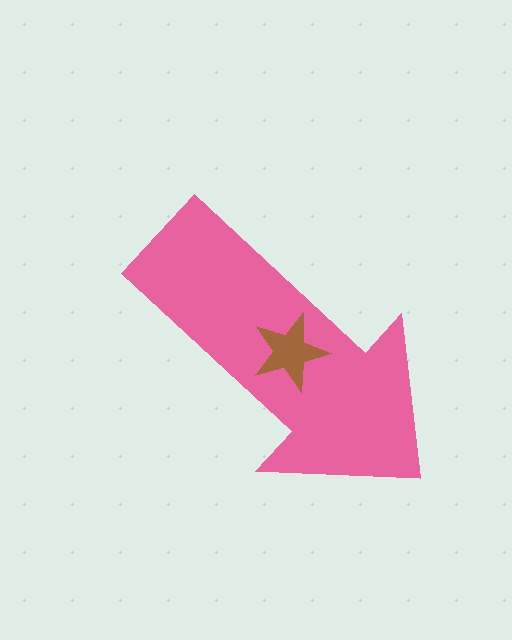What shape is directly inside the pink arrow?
The brown star.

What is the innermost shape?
The brown star.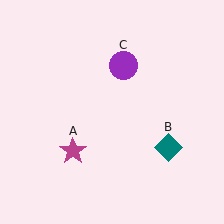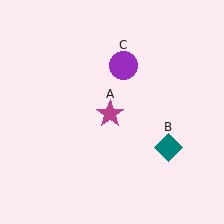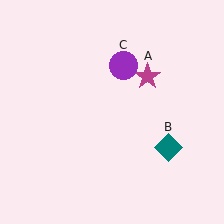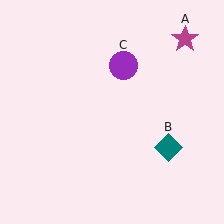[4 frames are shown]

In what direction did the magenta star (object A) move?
The magenta star (object A) moved up and to the right.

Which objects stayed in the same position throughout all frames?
Teal diamond (object B) and purple circle (object C) remained stationary.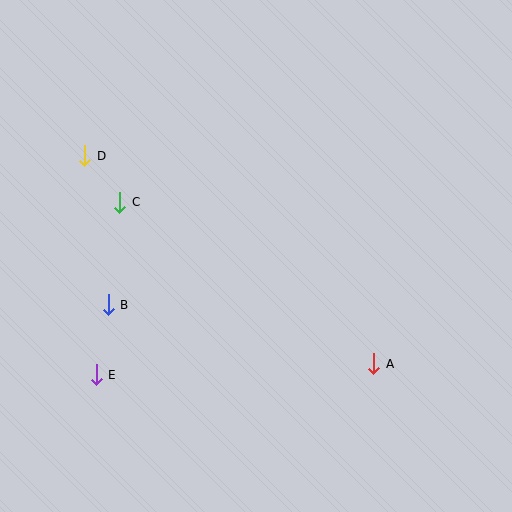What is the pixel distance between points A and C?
The distance between A and C is 301 pixels.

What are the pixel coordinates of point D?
Point D is at (85, 156).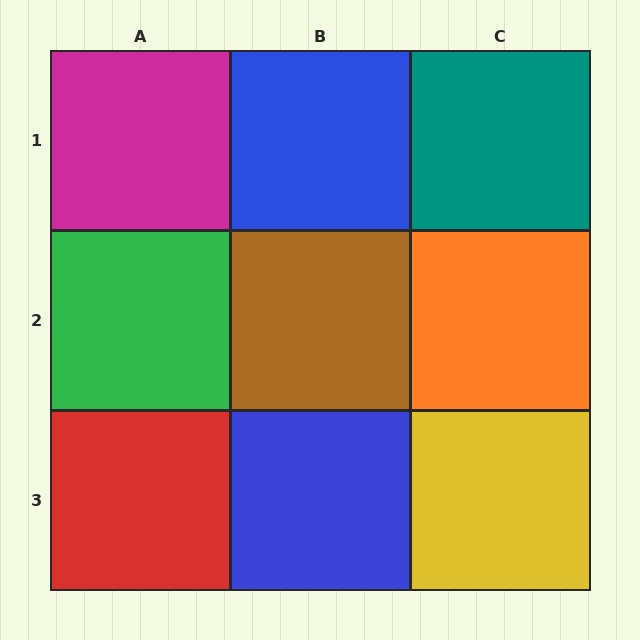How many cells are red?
1 cell is red.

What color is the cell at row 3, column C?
Yellow.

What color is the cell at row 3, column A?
Red.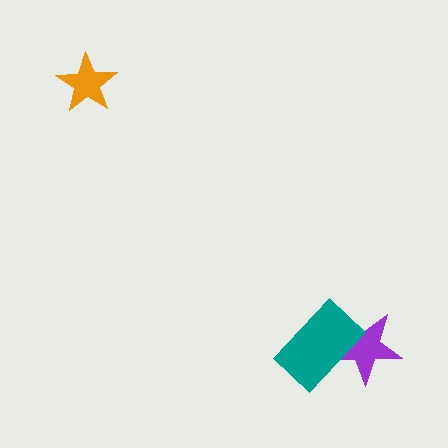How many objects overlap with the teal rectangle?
1 object overlaps with the teal rectangle.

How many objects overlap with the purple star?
1 object overlaps with the purple star.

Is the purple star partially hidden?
Yes, it is partially covered by another shape.